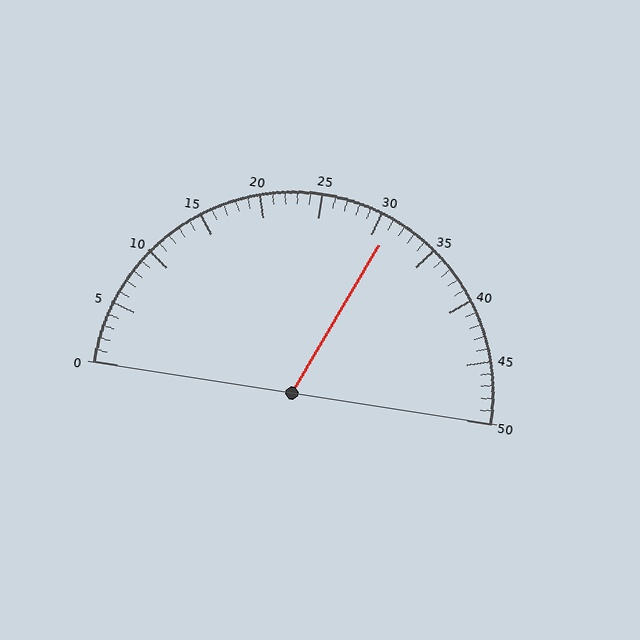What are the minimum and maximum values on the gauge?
The gauge ranges from 0 to 50.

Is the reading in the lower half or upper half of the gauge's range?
The reading is in the upper half of the range (0 to 50).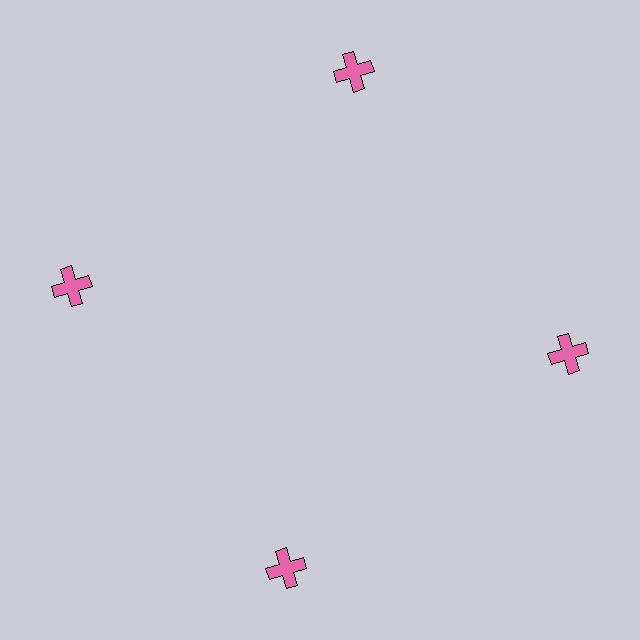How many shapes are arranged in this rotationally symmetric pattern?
There are 4 shapes, arranged in 4 groups of 1.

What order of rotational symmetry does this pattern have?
This pattern has 4-fold rotational symmetry.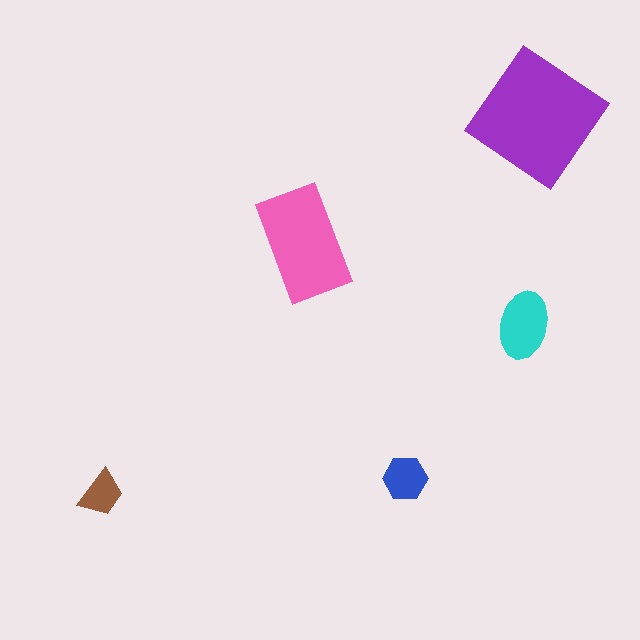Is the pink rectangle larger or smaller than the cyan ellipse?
Larger.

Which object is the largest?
The purple diamond.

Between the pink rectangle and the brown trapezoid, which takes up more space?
The pink rectangle.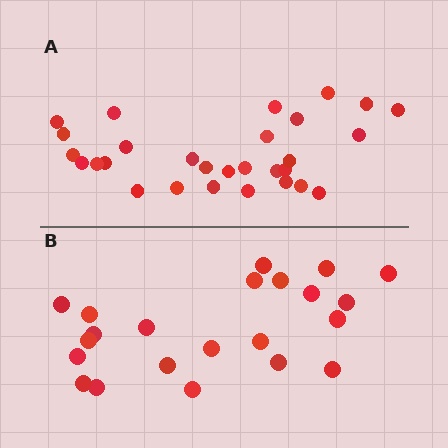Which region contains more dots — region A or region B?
Region A (the top region) has more dots.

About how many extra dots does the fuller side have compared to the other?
Region A has roughly 8 or so more dots than region B.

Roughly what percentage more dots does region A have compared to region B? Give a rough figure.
About 30% more.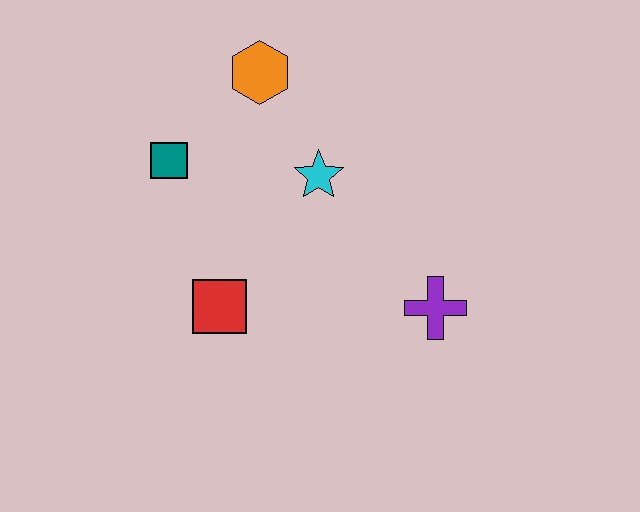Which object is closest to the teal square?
The orange hexagon is closest to the teal square.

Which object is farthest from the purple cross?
The teal square is farthest from the purple cross.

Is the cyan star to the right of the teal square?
Yes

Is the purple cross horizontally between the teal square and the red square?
No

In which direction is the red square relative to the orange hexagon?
The red square is below the orange hexagon.